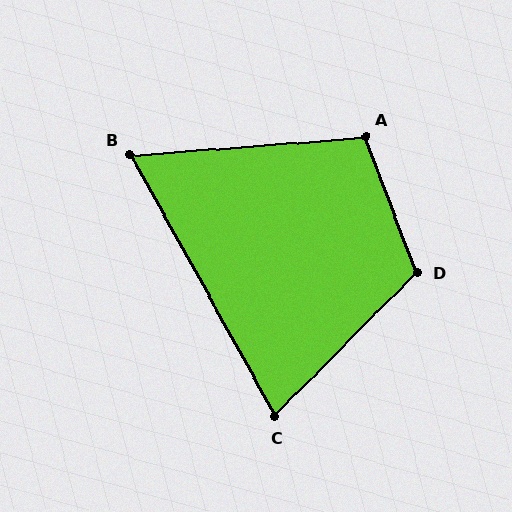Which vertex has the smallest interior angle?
B, at approximately 65 degrees.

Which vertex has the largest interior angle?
D, at approximately 115 degrees.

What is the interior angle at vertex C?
Approximately 74 degrees (acute).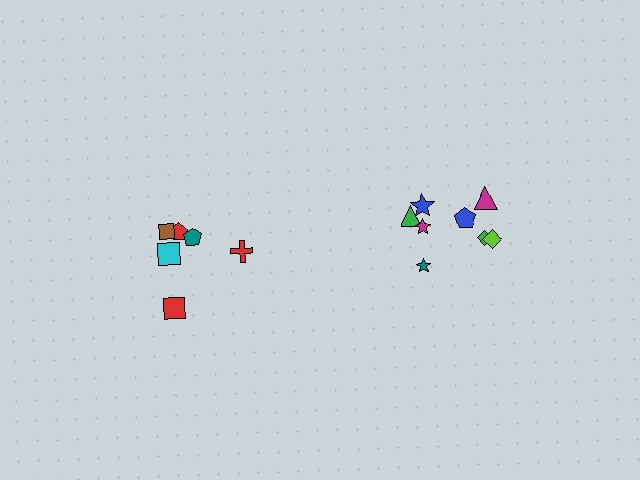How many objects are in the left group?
There are 6 objects.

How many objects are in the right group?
There are 8 objects.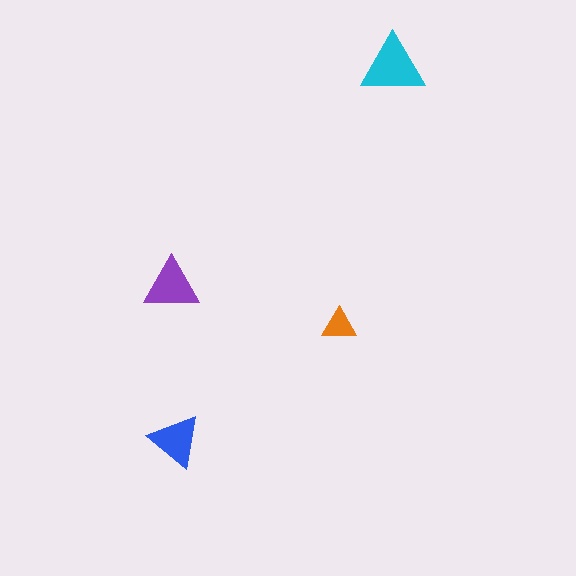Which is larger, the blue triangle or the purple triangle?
The purple one.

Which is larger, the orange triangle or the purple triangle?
The purple one.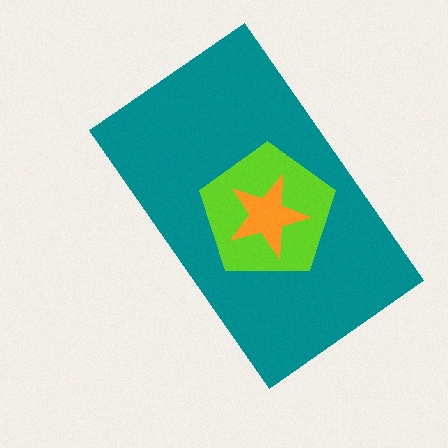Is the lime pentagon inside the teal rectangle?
Yes.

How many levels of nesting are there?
3.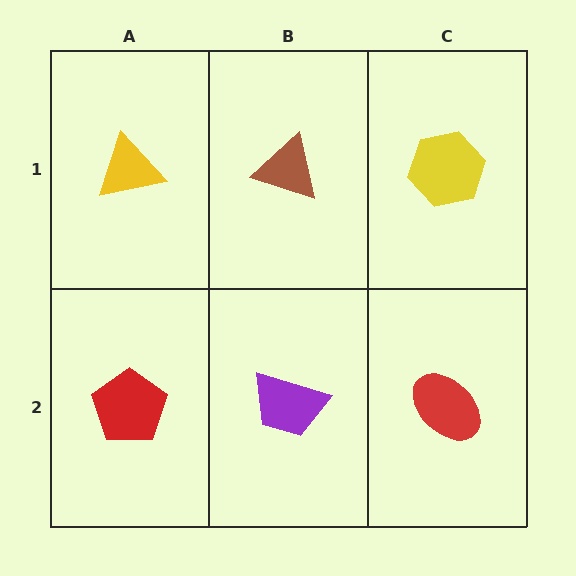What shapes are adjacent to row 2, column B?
A brown triangle (row 1, column B), a red pentagon (row 2, column A), a red ellipse (row 2, column C).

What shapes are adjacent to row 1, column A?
A red pentagon (row 2, column A), a brown triangle (row 1, column B).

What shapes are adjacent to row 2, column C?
A yellow hexagon (row 1, column C), a purple trapezoid (row 2, column B).